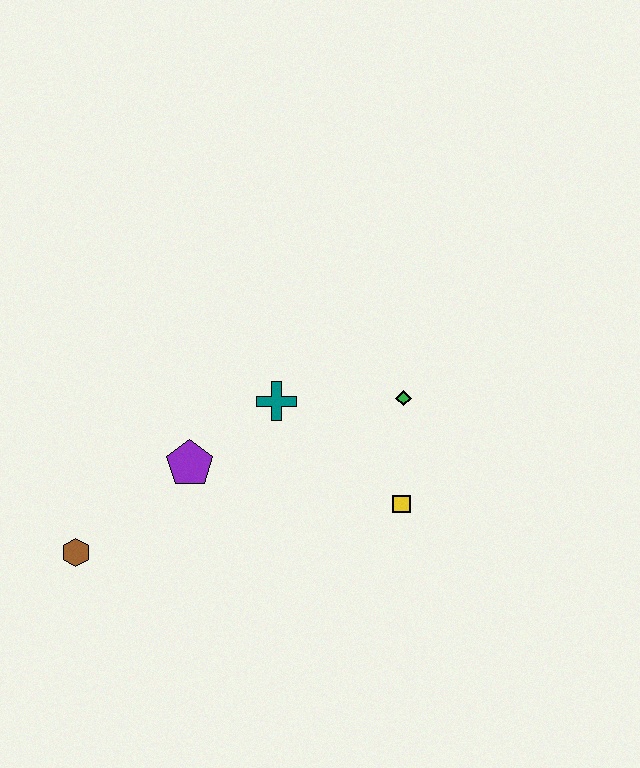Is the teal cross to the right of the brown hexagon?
Yes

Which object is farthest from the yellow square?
The brown hexagon is farthest from the yellow square.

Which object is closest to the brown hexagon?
The purple pentagon is closest to the brown hexagon.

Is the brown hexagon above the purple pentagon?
No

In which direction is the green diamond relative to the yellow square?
The green diamond is above the yellow square.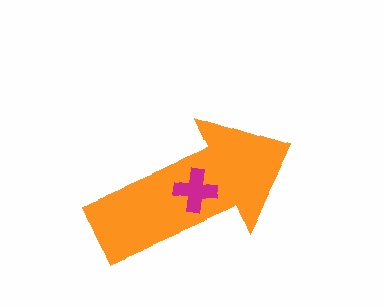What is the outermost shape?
The orange arrow.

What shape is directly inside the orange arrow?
The magenta cross.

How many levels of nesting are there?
2.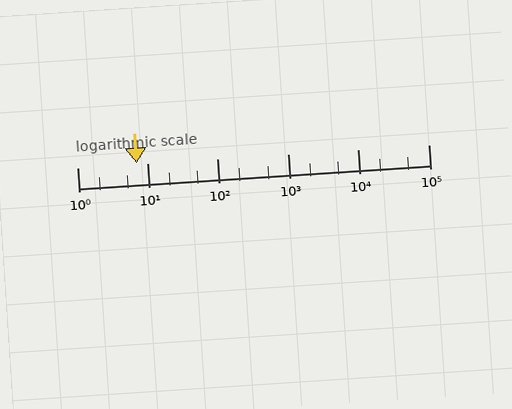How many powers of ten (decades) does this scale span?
The scale spans 5 decades, from 1 to 100000.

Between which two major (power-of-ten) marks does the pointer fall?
The pointer is between 1 and 10.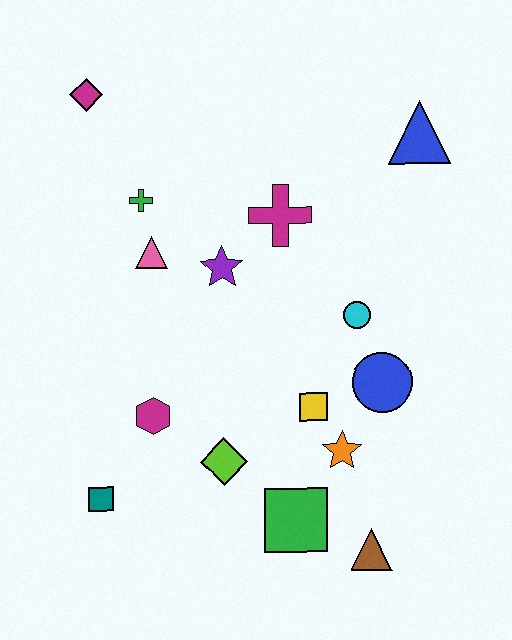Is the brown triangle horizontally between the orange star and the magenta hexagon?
No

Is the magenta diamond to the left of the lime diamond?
Yes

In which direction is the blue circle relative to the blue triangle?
The blue circle is below the blue triangle.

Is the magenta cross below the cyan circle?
No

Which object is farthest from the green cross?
The brown triangle is farthest from the green cross.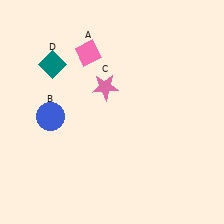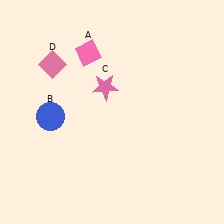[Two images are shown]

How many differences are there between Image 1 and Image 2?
There is 1 difference between the two images.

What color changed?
The diamond (D) changed from teal in Image 1 to pink in Image 2.